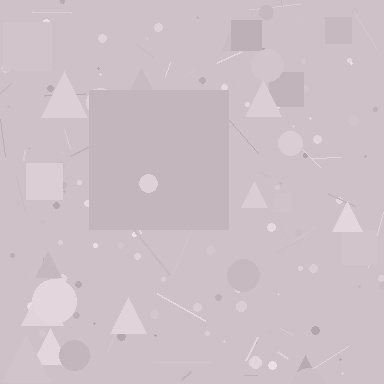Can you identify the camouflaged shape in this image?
The camouflaged shape is a square.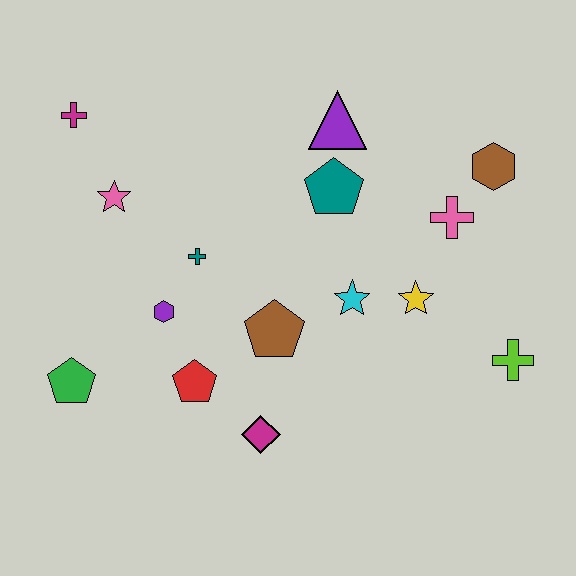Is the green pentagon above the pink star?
No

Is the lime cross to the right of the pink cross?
Yes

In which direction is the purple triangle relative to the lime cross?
The purple triangle is above the lime cross.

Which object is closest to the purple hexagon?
The teal cross is closest to the purple hexagon.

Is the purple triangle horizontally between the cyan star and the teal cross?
Yes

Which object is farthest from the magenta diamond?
The magenta cross is farthest from the magenta diamond.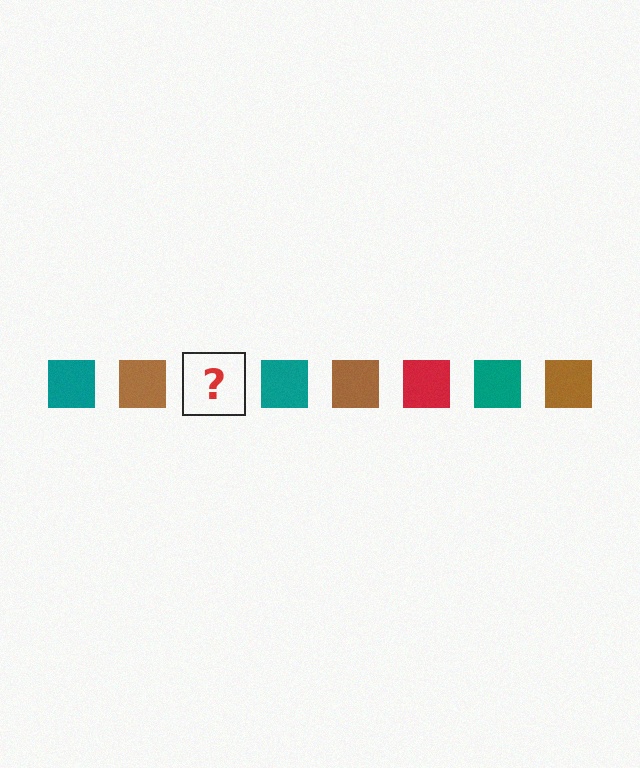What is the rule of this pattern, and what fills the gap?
The rule is that the pattern cycles through teal, brown, red squares. The gap should be filled with a red square.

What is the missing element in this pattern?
The missing element is a red square.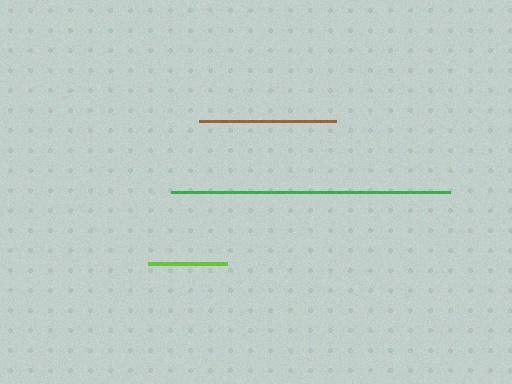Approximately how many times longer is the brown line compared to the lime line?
The brown line is approximately 1.7 times the length of the lime line.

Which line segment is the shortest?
The lime line is the shortest at approximately 79 pixels.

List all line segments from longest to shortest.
From longest to shortest: green, brown, lime.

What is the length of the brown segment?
The brown segment is approximately 137 pixels long.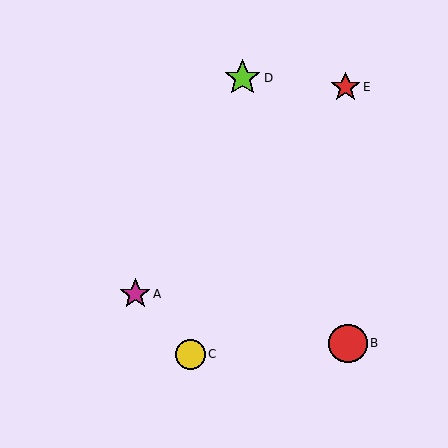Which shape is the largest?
The red circle (labeled B) is the largest.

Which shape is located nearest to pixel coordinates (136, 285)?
The magenta star (labeled A) at (135, 294) is nearest to that location.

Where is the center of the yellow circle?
The center of the yellow circle is at (190, 354).